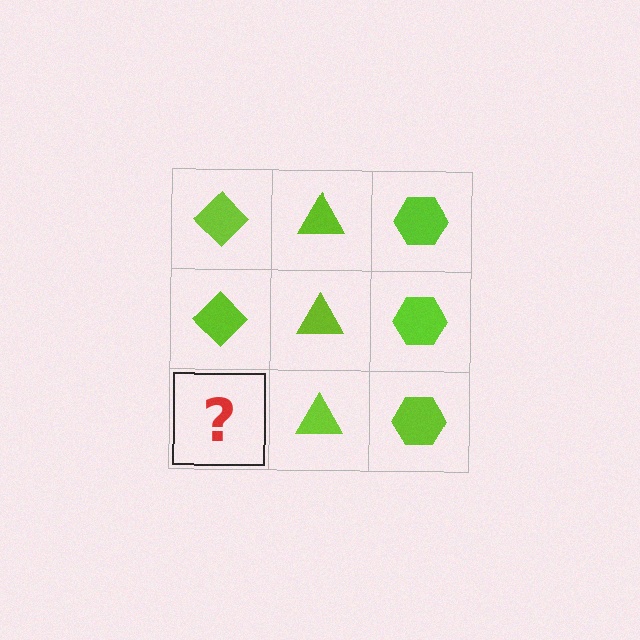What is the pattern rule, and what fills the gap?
The rule is that each column has a consistent shape. The gap should be filled with a lime diamond.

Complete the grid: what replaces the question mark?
The question mark should be replaced with a lime diamond.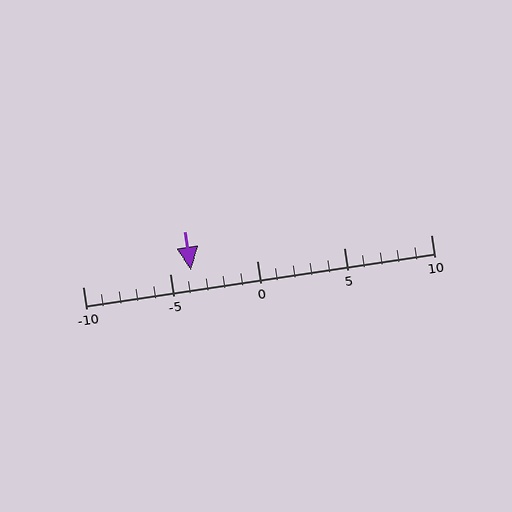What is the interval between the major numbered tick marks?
The major tick marks are spaced 5 units apart.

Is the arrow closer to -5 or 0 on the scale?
The arrow is closer to -5.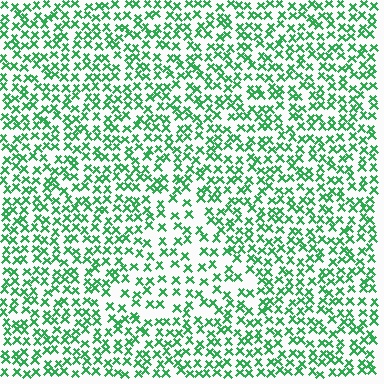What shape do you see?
I see a triangle.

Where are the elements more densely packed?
The elements are more densely packed outside the triangle boundary.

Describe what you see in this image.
The image contains small green elements arranged at two different densities. A triangle-shaped region is visible where the elements are less densely packed than the surrounding area.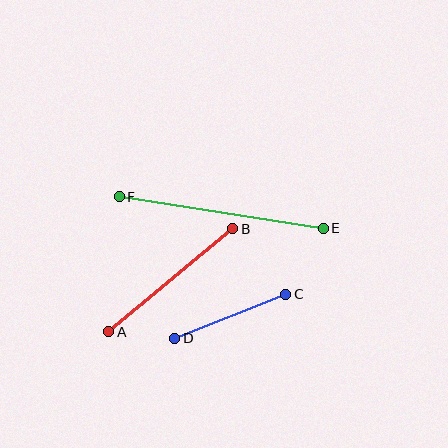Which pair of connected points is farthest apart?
Points E and F are farthest apart.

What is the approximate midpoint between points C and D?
The midpoint is at approximately (230, 316) pixels.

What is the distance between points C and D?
The distance is approximately 119 pixels.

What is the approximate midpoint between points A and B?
The midpoint is at approximately (171, 280) pixels.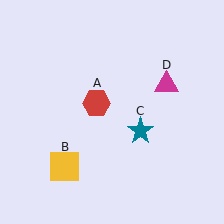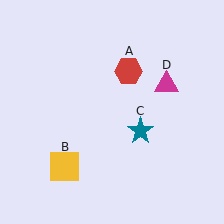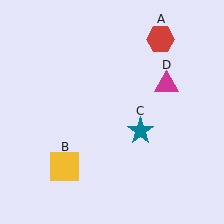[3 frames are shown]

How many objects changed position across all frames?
1 object changed position: red hexagon (object A).